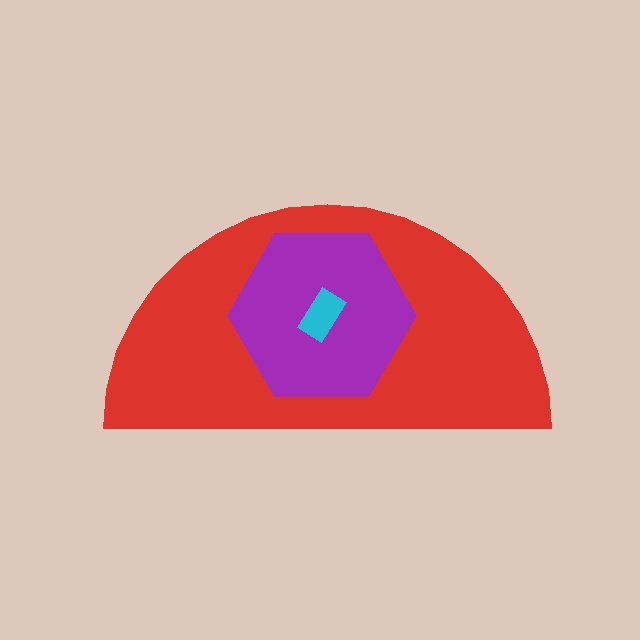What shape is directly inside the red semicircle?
The purple hexagon.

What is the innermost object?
The cyan rectangle.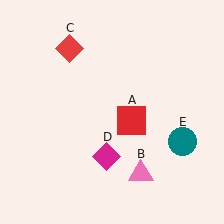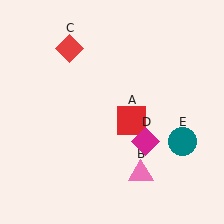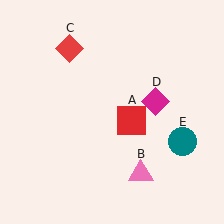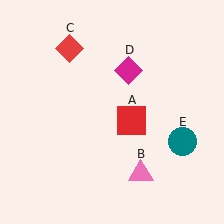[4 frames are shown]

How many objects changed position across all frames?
1 object changed position: magenta diamond (object D).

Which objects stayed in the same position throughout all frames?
Red square (object A) and pink triangle (object B) and red diamond (object C) and teal circle (object E) remained stationary.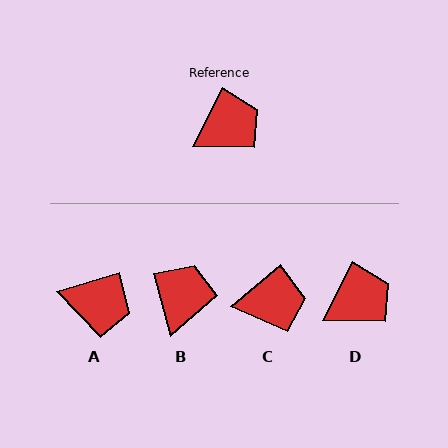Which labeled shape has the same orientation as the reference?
D.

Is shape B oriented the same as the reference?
No, it is off by about 42 degrees.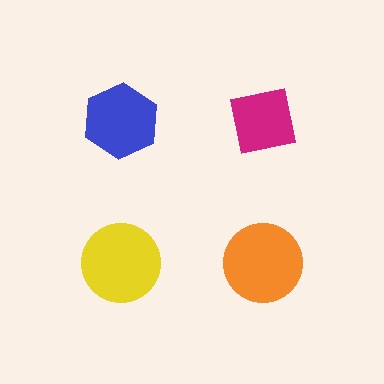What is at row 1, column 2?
A magenta square.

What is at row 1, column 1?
A blue hexagon.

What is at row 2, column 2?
An orange circle.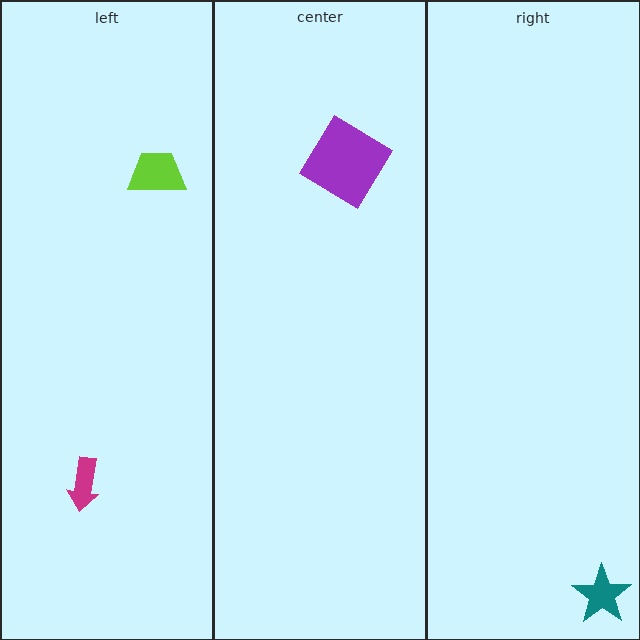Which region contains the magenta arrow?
The left region.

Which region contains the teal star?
The right region.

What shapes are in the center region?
The purple diamond.